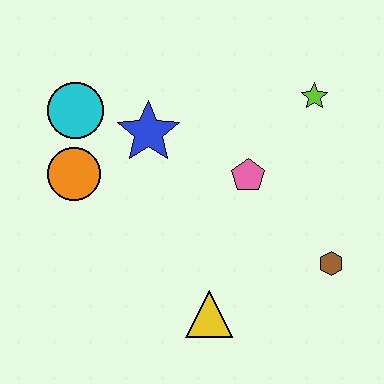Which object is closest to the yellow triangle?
The brown hexagon is closest to the yellow triangle.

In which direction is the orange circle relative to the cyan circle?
The orange circle is below the cyan circle.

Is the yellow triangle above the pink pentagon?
No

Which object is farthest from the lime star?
The orange circle is farthest from the lime star.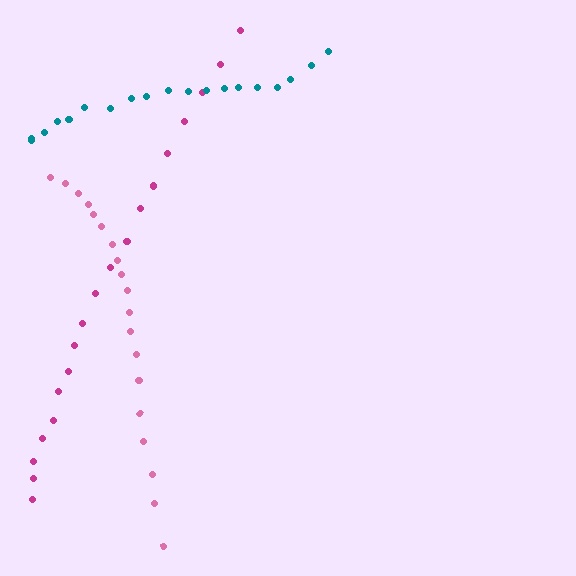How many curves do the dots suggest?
There are 3 distinct paths.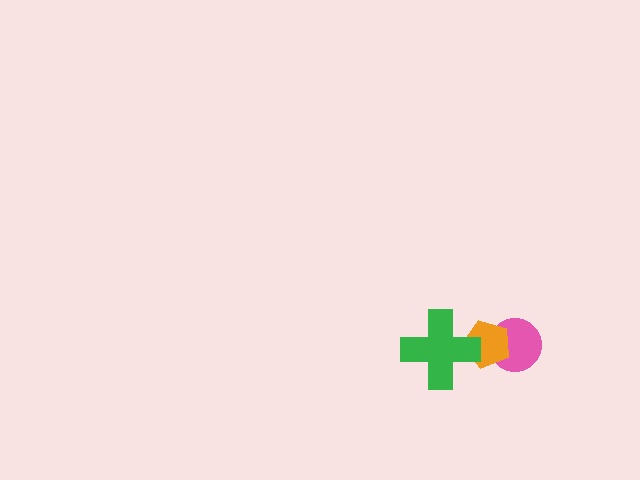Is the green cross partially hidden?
No, no other shape covers it.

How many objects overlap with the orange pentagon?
2 objects overlap with the orange pentagon.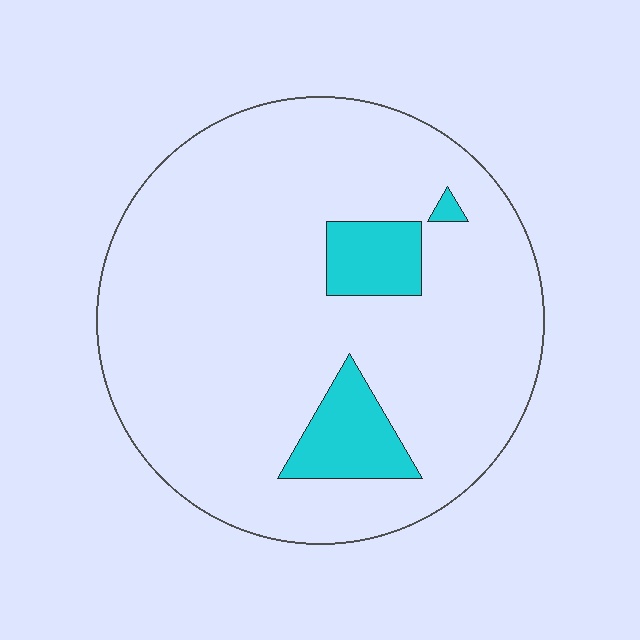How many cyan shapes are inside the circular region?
3.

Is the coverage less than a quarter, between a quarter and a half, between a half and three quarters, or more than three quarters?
Less than a quarter.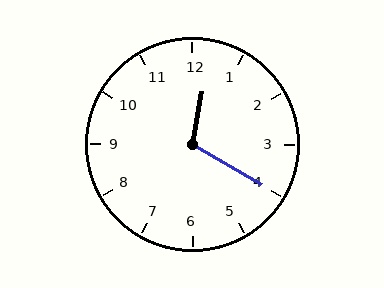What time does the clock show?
12:20.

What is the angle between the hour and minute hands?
Approximately 110 degrees.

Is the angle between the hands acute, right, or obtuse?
It is obtuse.